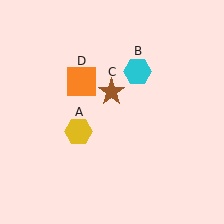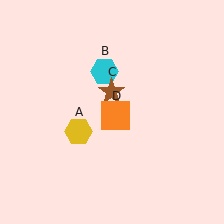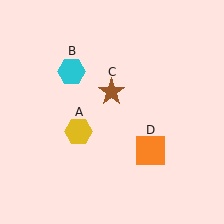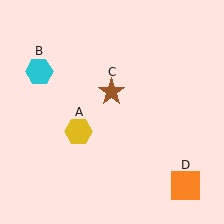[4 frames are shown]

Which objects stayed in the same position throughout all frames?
Yellow hexagon (object A) and brown star (object C) remained stationary.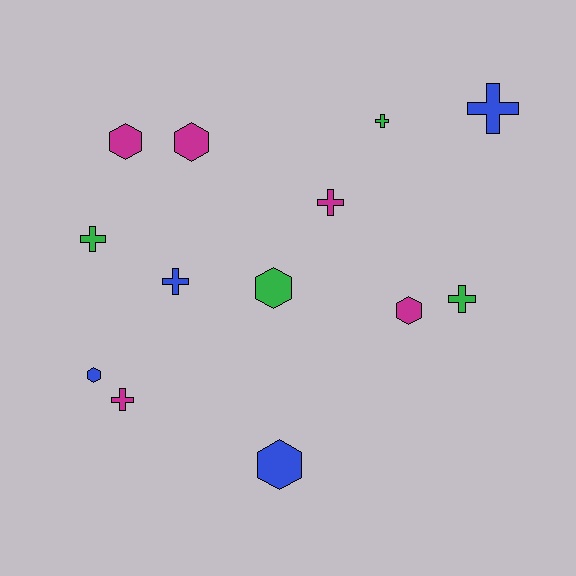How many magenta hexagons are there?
There are 3 magenta hexagons.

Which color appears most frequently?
Magenta, with 5 objects.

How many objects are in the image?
There are 13 objects.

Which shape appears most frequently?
Cross, with 7 objects.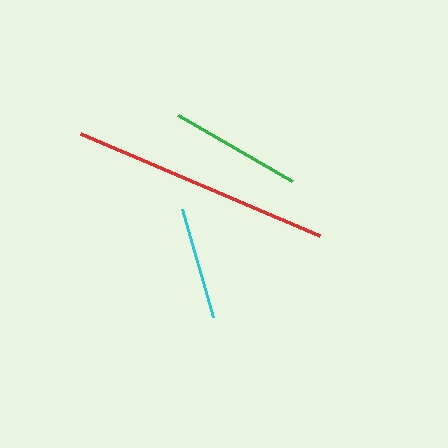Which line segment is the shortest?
The cyan line is the shortest at approximately 113 pixels.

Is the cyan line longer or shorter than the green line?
The green line is longer than the cyan line.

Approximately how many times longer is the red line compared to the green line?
The red line is approximately 2.0 times the length of the green line.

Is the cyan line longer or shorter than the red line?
The red line is longer than the cyan line.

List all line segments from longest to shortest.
From longest to shortest: red, green, cyan.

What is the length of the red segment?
The red segment is approximately 259 pixels long.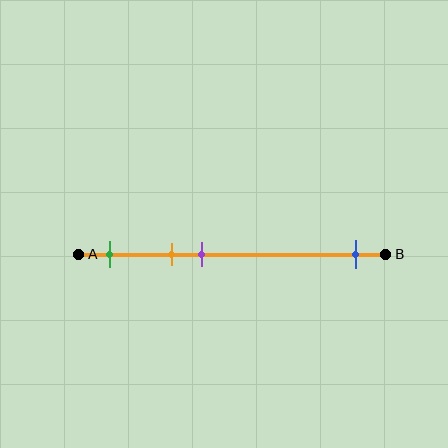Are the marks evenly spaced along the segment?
No, the marks are not evenly spaced.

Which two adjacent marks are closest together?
The orange and purple marks are the closest adjacent pair.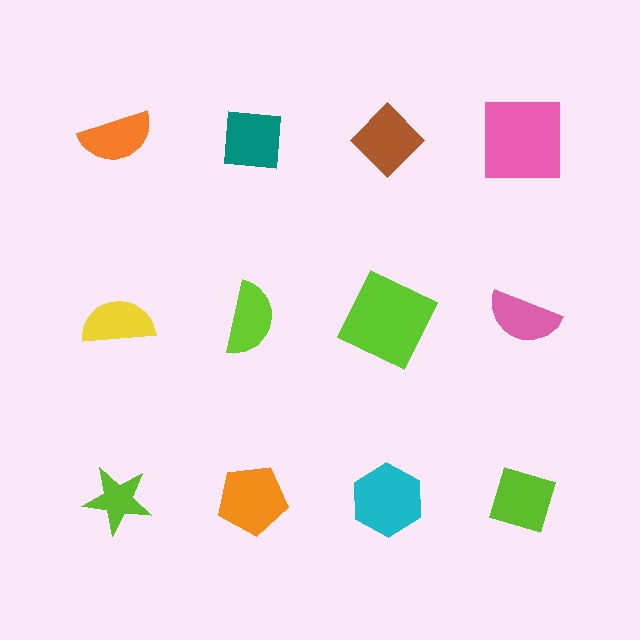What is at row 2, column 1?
A yellow semicircle.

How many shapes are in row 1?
4 shapes.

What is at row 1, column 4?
A pink square.